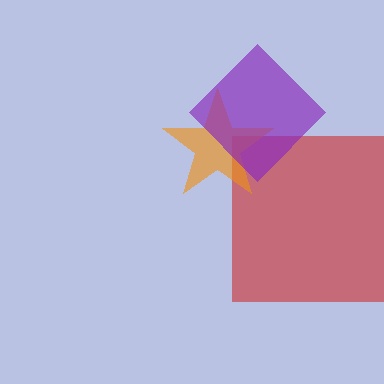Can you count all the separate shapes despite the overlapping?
Yes, there are 3 separate shapes.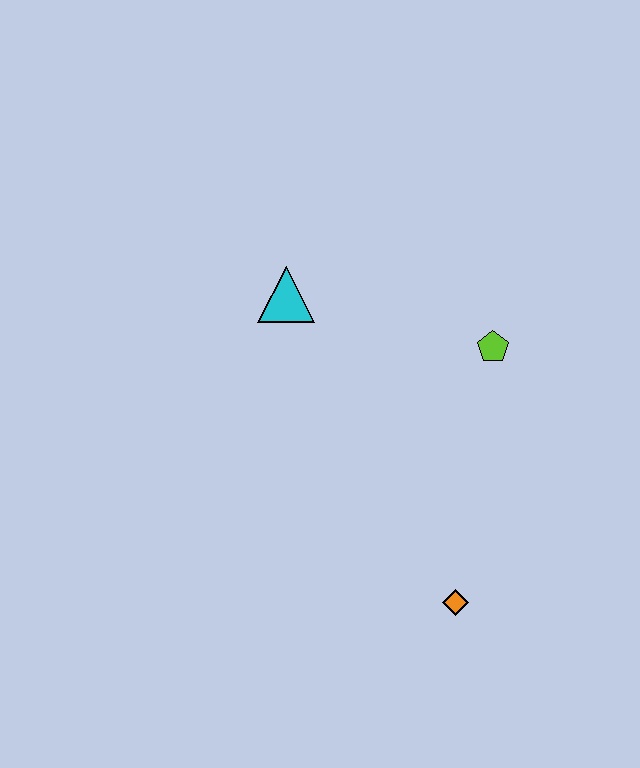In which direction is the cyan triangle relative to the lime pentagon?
The cyan triangle is to the left of the lime pentagon.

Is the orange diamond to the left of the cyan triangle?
No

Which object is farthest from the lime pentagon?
The orange diamond is farthest from the lime pentagon.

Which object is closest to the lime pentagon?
The cyan triangle is closest to the lime pentagon.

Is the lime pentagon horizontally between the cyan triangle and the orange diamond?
No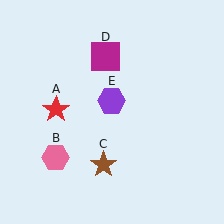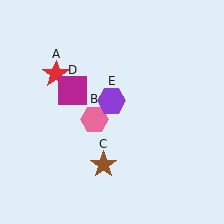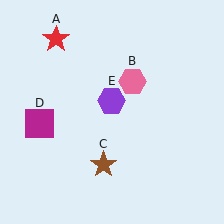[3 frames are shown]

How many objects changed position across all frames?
3 objects changed position: red star (object A), pink hexagon (object B), magenta square (object D).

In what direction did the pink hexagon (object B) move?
The pink hexagon (object B) moved up and to the right.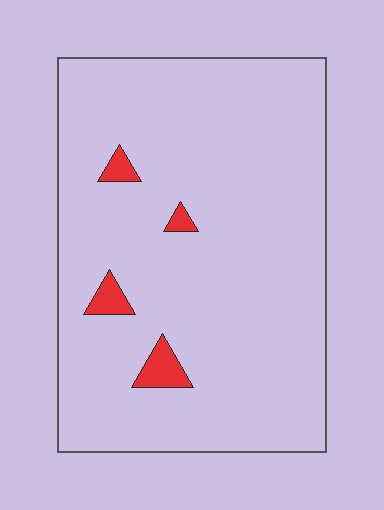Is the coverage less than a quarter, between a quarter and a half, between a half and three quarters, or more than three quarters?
Less than a quarter.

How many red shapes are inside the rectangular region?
4.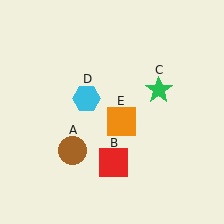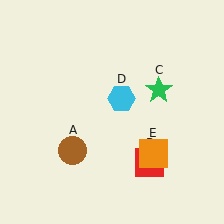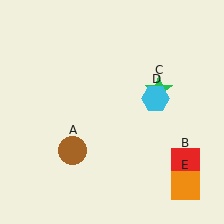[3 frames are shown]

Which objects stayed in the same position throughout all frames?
Brown circle (object A) and green star (object C) remained stationary.